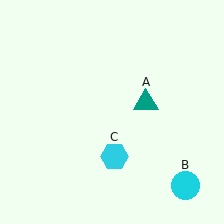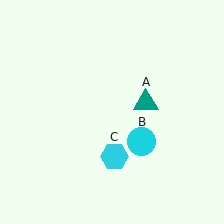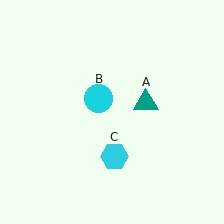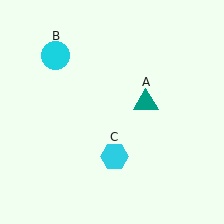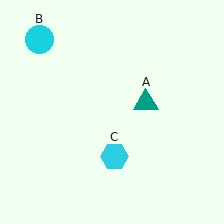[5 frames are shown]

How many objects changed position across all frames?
1 object changed position: cyan circle (object B).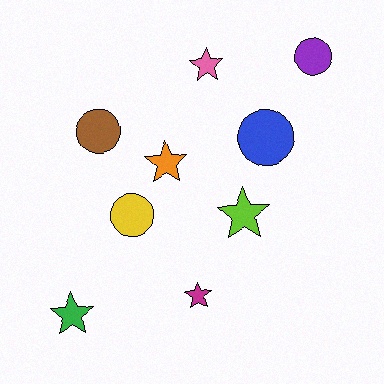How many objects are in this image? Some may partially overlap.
There are 9 objects.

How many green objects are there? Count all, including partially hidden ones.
There is 1 green object.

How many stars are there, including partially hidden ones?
There are 5 stars.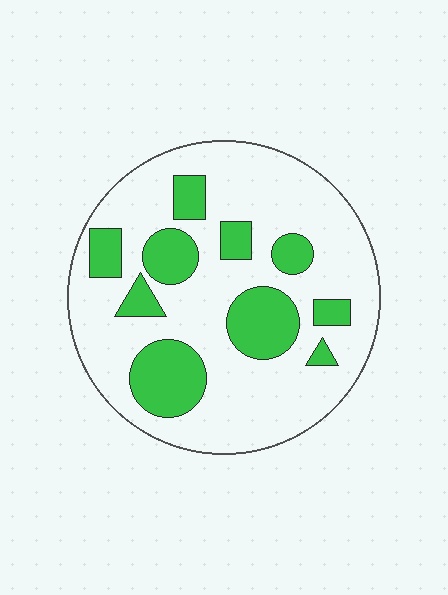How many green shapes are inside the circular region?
10.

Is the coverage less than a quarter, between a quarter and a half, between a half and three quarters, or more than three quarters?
Between a quarter and a half.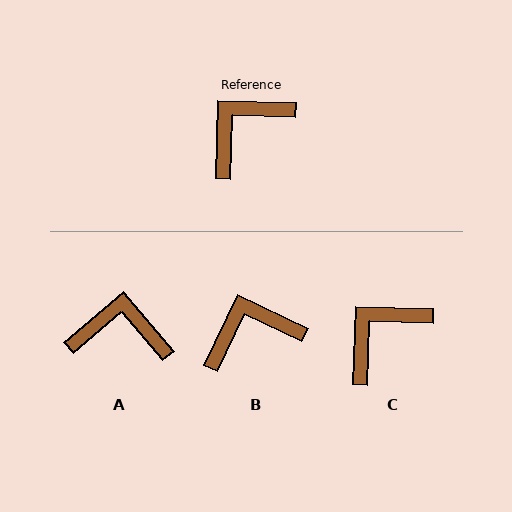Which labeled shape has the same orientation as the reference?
C.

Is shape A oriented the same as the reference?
No, it is off by about 48 degrees.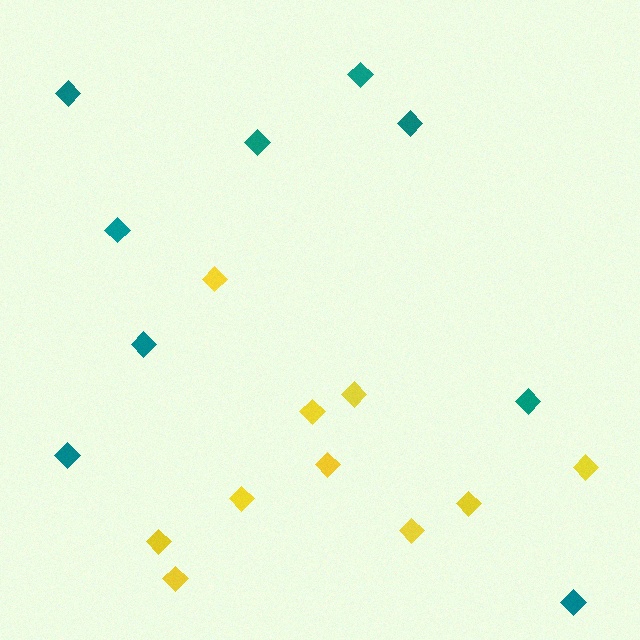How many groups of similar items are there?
There are 2 groups: one group of yellow diamonds (10) and one group of teal diamonds (9).